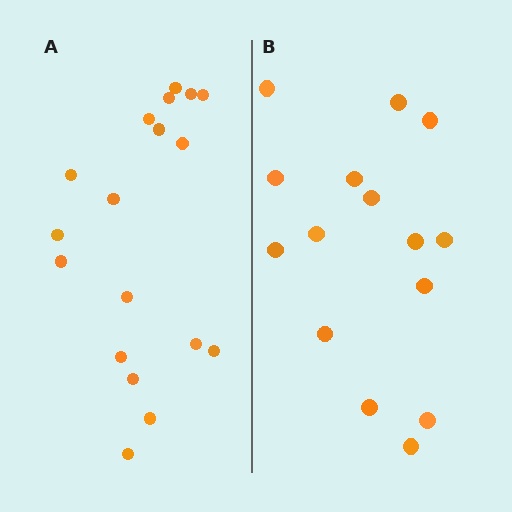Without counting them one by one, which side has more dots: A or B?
Region A (the left region) has more dots.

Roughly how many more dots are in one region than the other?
Region A has just a few more — roughly 2 or 3 more dots than region B.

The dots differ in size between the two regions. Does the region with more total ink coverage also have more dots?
No. Region B has more total ink coverage because its dots are larger, but region A actually contains more individual dots. Total area can be misleading — the number of items is what matters here.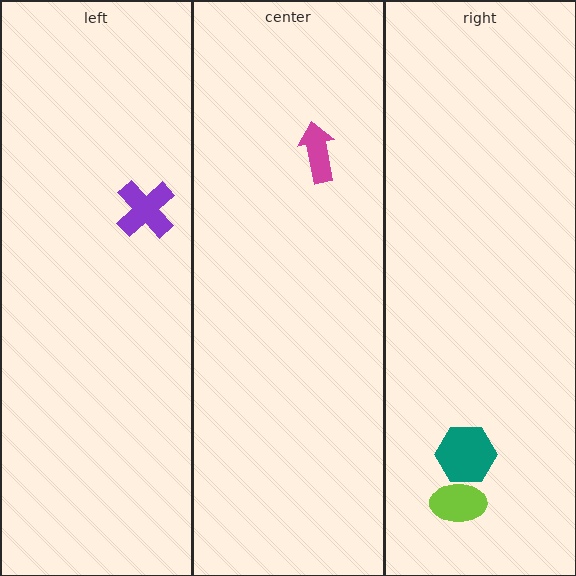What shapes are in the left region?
The purple cross.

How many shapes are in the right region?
2.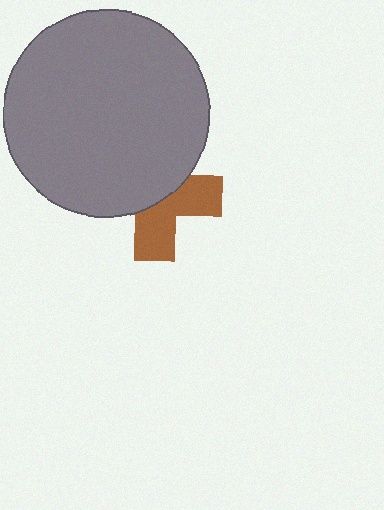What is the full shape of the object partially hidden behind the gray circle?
The partially hidden object is a brown cross.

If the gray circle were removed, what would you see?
You would see the complete brown cross.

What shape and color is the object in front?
The object in front is a gray circle.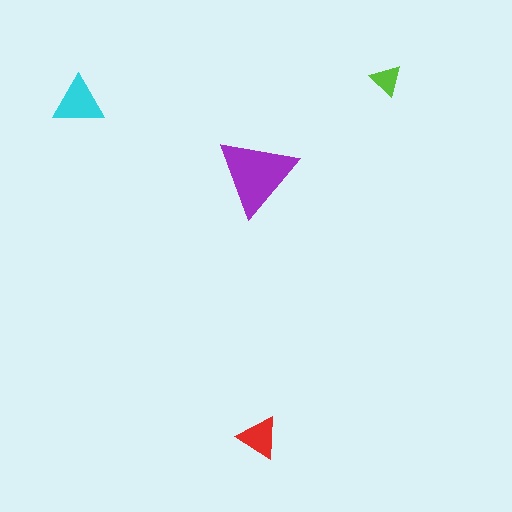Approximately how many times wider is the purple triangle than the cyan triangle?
About 1.5 times wider.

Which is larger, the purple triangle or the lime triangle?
The purple one.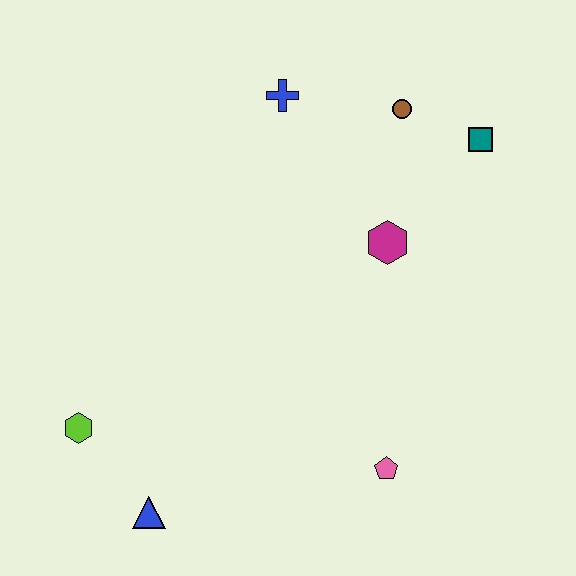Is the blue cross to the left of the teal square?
Yes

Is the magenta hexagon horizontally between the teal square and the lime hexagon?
Yes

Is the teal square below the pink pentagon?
No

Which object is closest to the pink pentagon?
The magenta hexagon is closest to the pink pentagon.